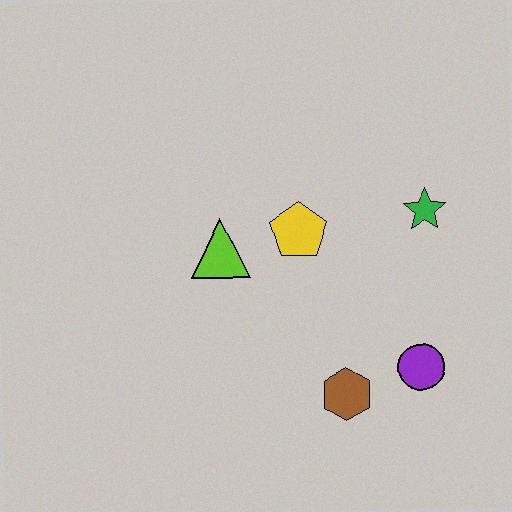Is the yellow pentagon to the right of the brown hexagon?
No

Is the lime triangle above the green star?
No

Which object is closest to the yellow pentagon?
The lime triangle is closest to the yellow pentagon.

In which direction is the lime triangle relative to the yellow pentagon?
The lime triangle is to the left of the yellow pentagon.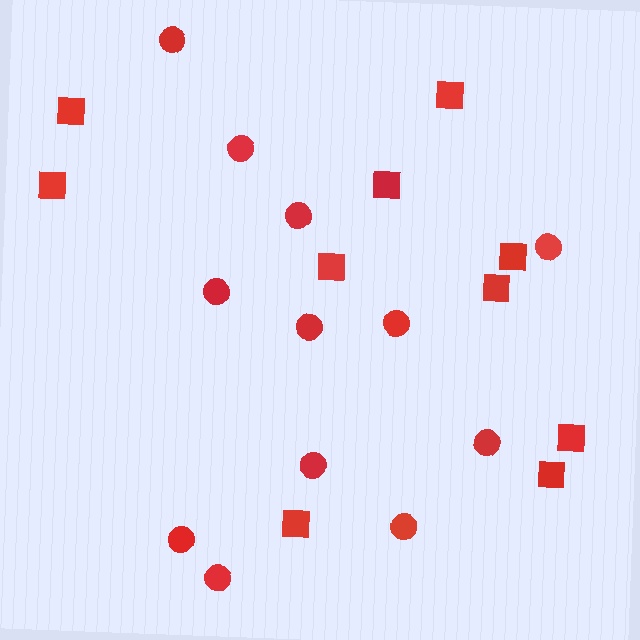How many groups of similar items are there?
There are 2 groups: one group of squares (10) and one group of circles (12).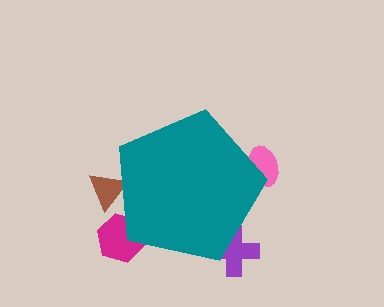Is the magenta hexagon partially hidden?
Yes, the magenta hexagon is partially hidden behind the teal pentagon.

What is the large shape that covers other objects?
A teal pentagon.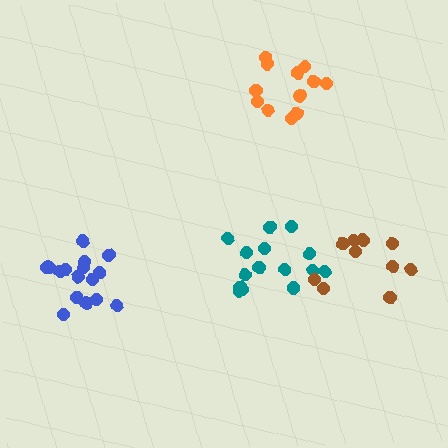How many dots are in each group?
Group 1: 15 dots, Group 2: 16 dots, Group 3: 12 dots, Group 4: 10 dots (53 total).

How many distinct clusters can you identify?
There are 4 distinct clusters.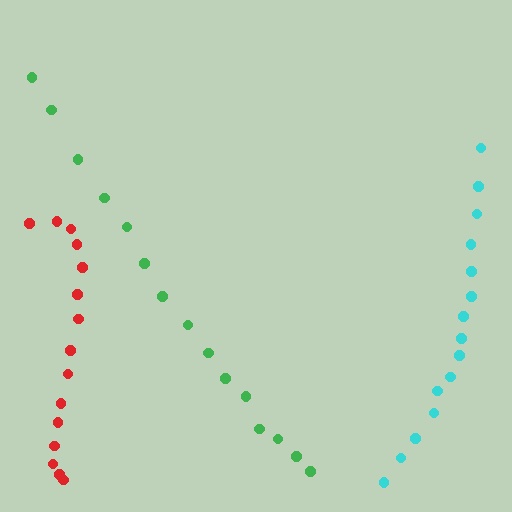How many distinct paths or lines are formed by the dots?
There are 3 distinct paths.